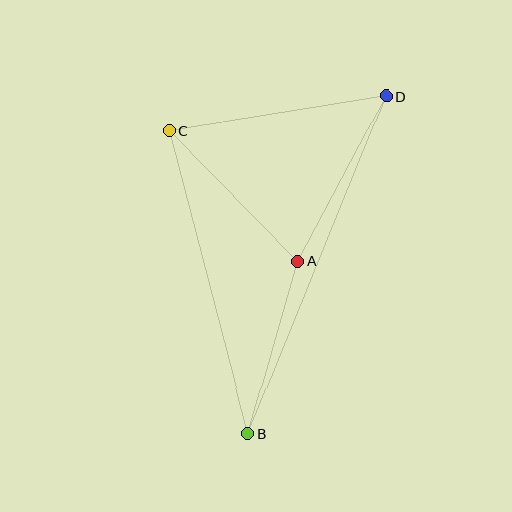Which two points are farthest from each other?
Points B and D are farthest from each other.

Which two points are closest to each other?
Points A and B are closest to each other.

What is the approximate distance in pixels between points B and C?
The distance between B and C is approximately 313 pixels.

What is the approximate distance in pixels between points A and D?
The distance between A and D is approximately 187 pixels.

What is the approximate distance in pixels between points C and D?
The distance between C and D is approximately 219 pixels.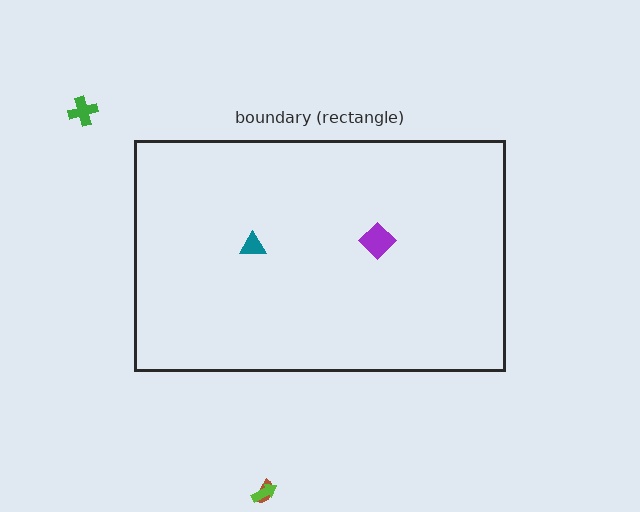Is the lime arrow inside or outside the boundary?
Outside.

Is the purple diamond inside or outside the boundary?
Inside.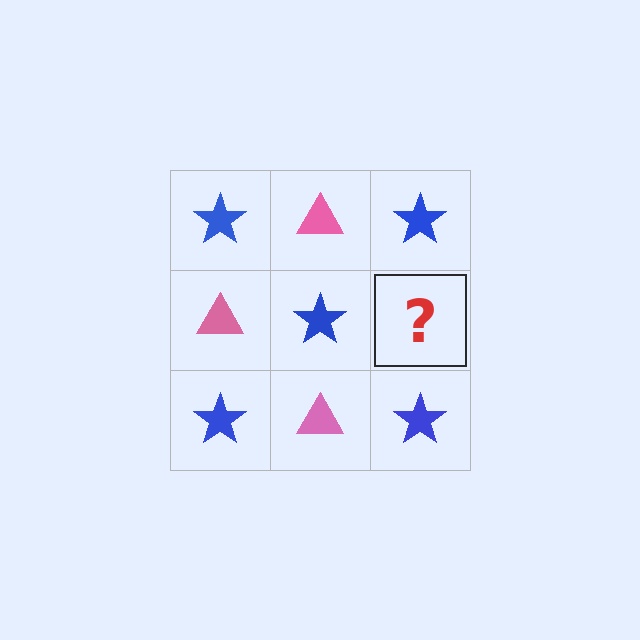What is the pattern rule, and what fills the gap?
The rule is that it alternates blue star and pink triangle in a checkerboard pattern. The gap should be filled with a pink triangle.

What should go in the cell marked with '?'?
The missing cell should contain a pink triangle.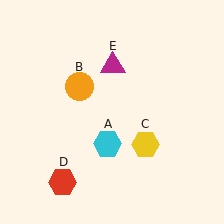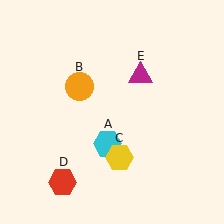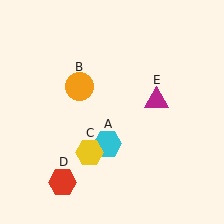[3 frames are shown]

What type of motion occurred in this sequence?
The yellow hexagon (object C), magenta triangle (object E) rotated clockwise around the center of the scene.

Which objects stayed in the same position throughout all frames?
Cyan hexagon (object A) and orange circle (object B) and red hexagon (object D) remained stationary.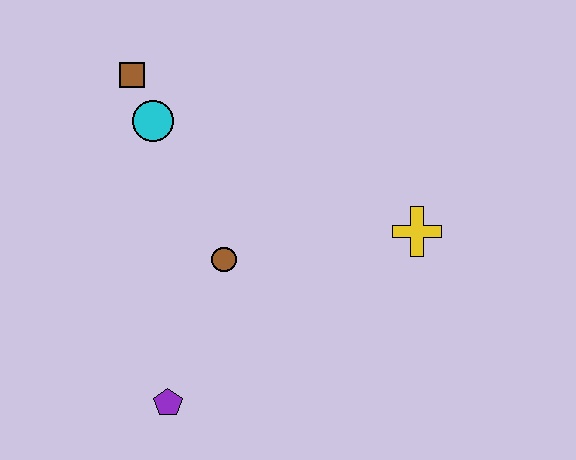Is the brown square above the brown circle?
Yes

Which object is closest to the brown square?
The cyan circle is closest to the brown square.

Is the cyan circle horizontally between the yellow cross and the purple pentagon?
No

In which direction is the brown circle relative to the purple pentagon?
The brown circle is above the purple pentagon.